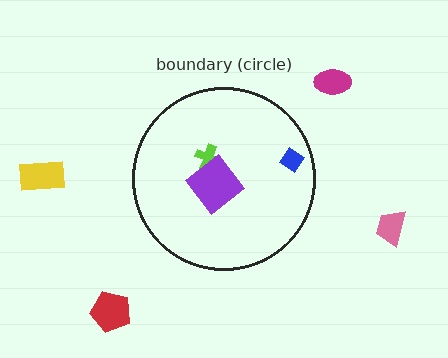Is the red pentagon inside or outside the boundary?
Outside.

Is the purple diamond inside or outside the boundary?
Inside.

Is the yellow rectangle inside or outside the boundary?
Outside.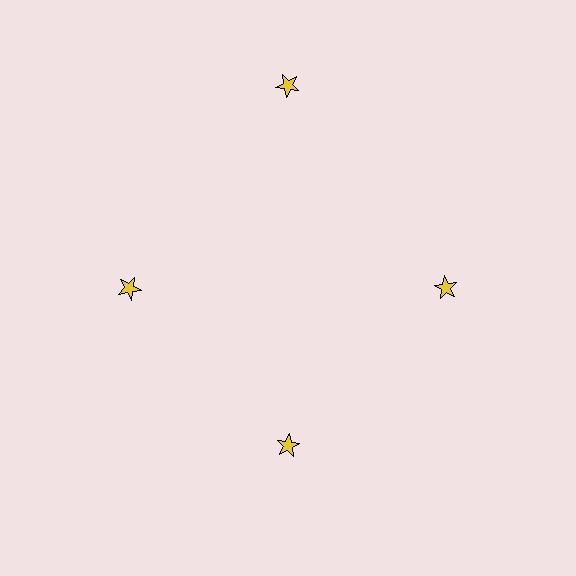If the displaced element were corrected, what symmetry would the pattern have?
It would have 4-fold rotational symmetry — the pattern would map onto itself every 90 degrees.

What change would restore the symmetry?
The symmetry would be restored by moving it inward, back onto the ring so that all 4 stars sit at equal angles and equal distance from the center.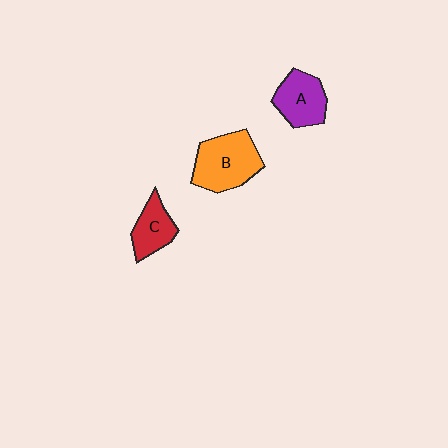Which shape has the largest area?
Shape B (orange).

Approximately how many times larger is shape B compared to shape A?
Approximately 1.4 times.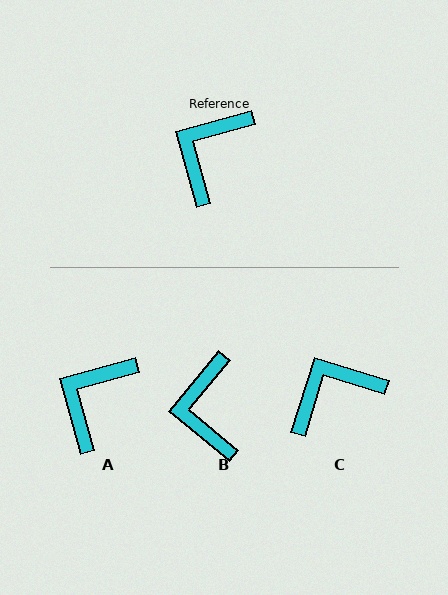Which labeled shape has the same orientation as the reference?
A.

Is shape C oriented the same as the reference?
No, it is off by about 33 degrees.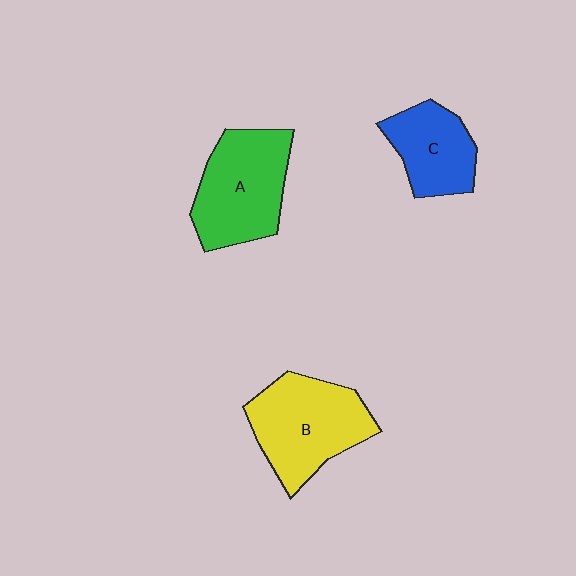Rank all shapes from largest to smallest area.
From largest to smallest: B (yellow), A (green), C (blue).